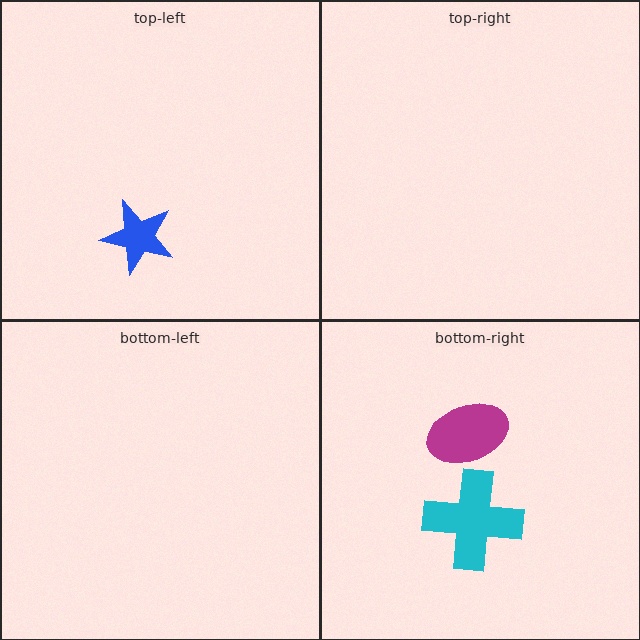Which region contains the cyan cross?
The bottom-right region.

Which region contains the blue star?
The top-left region.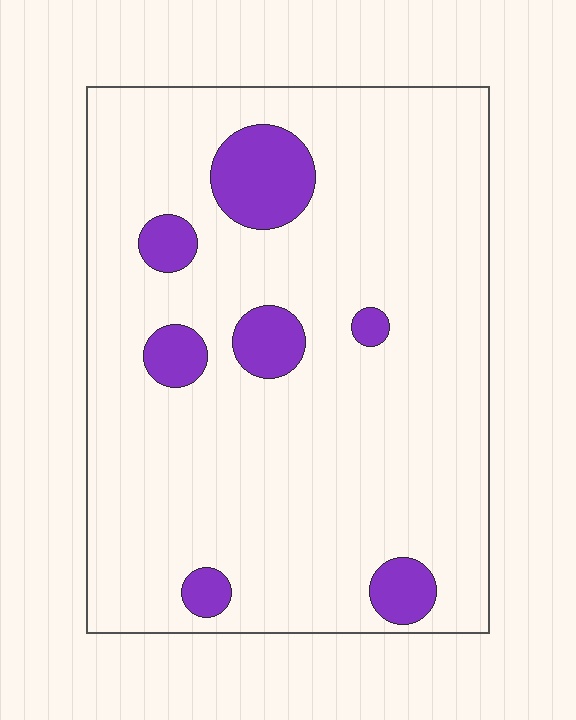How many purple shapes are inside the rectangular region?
7.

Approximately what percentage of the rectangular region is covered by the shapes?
Approximately 10%.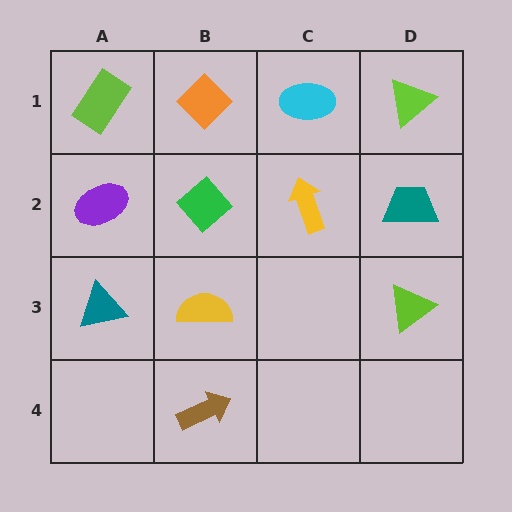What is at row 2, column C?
A yellow arrow.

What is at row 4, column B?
A brown arrow.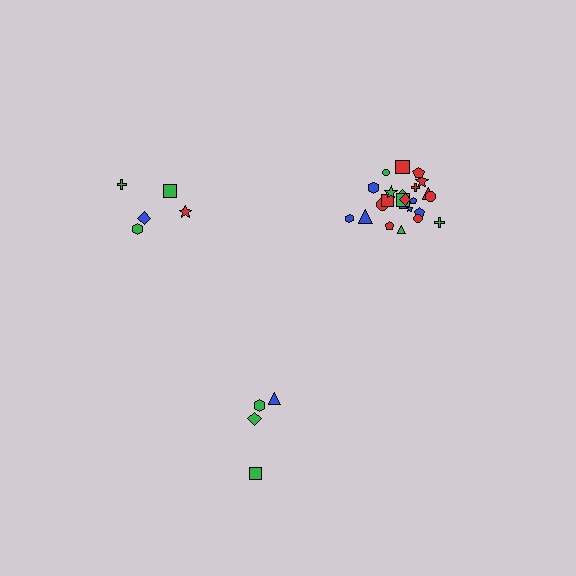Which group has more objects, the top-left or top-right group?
The top-right group.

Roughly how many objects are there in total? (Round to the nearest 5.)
Roughly 35 objects in total.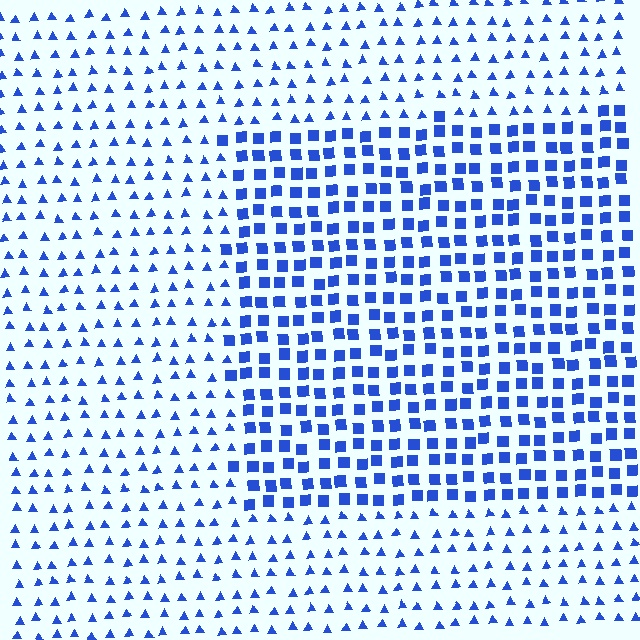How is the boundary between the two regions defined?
The boundary is defined by a change in element shape: squares inside vs. triangles outside. All elements share the same color and spacing.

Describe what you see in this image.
The image is filled with small blue elements arranged in a uniform grid. A rectangle-shaped region contains squares, while the surrounding area contains triangles. The boundary is defined purely by the change in element shape.